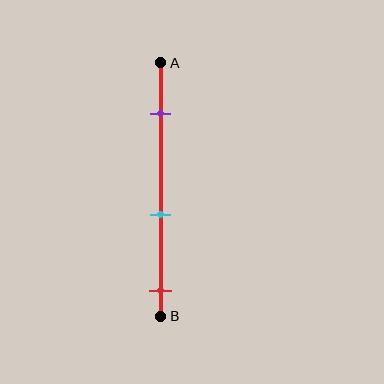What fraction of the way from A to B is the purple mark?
The purple mark is approximately 20% (0.2) of the way from A to B.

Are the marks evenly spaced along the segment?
Yes, the marks are approximately evenly spaced.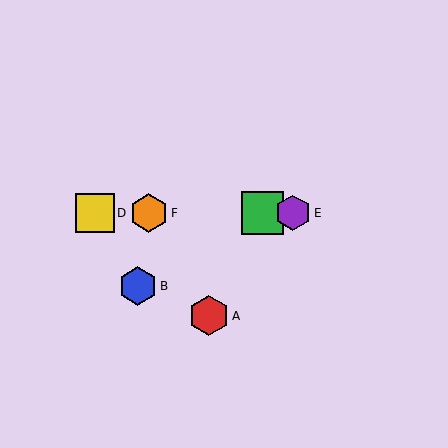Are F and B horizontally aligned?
No, F is at y≈213 and B is at y≈286.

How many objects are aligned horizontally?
4 objects (C, D, E, F) are aligned horizontally.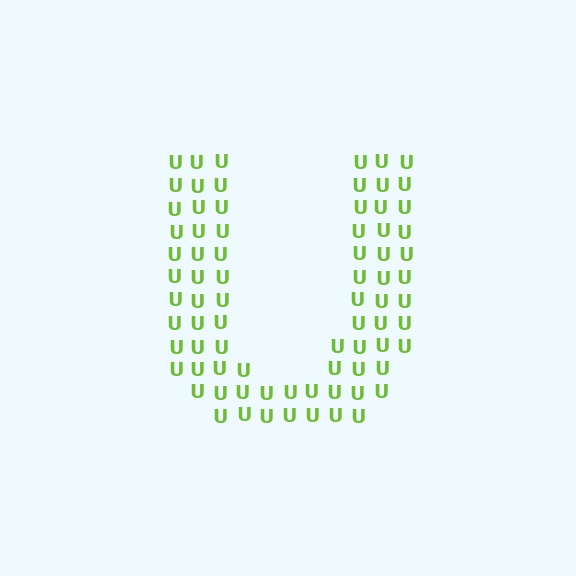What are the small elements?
The small elements are letter U's.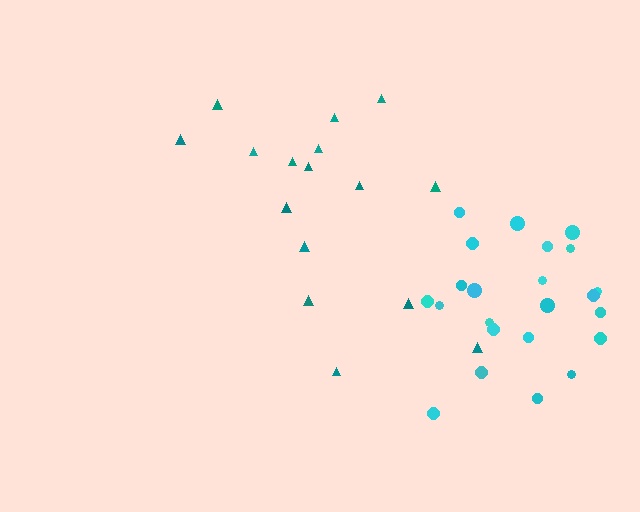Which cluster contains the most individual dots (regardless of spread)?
Cyan (23).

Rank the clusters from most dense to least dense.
cyan, teal.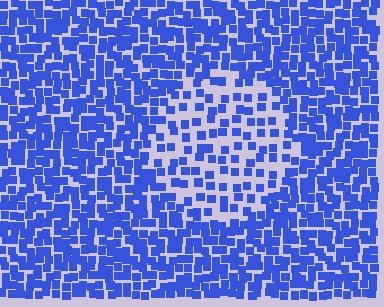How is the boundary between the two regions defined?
The boundary is defined by a change in element density (approximately 2.1x ratio). All elements are the same color, size, and shape.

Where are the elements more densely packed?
The elements are more densely packed outside the circle boundary.